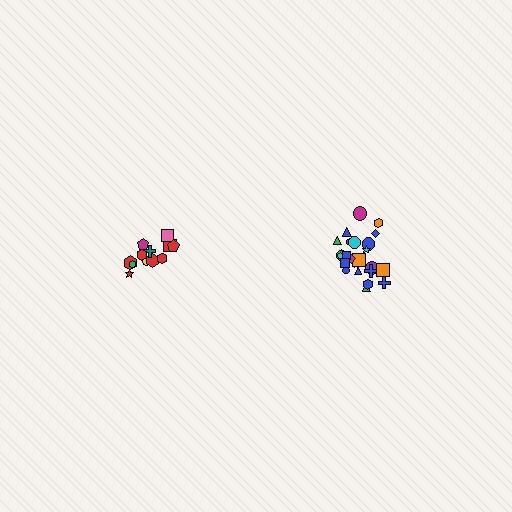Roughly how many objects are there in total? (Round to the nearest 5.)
Roughly 35 objects in total.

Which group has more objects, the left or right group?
The right group.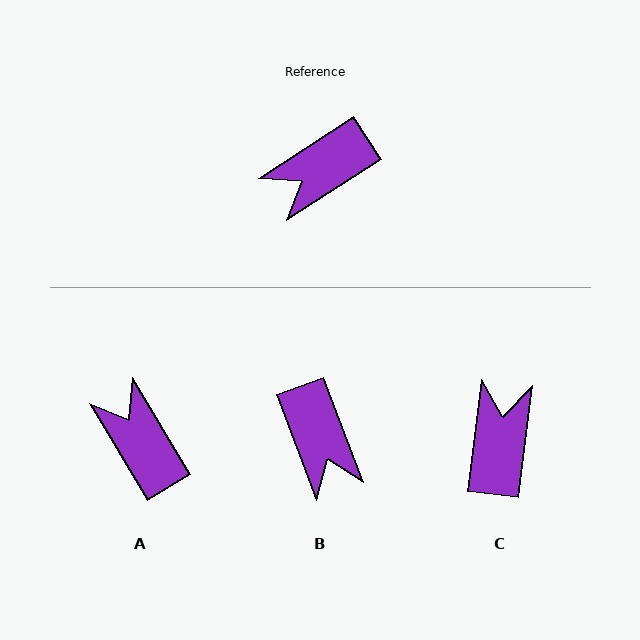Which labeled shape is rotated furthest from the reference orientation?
C, about 130 degrees away.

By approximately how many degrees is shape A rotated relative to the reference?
Approximately 92 degrees clockwise.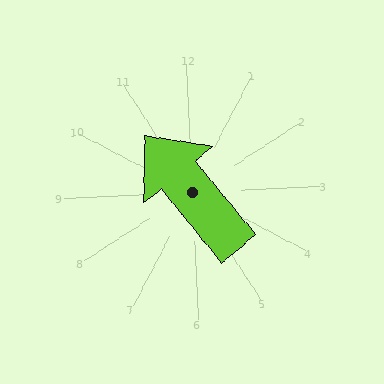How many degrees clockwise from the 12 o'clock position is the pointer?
Approximately 323 degrees.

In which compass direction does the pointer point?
Northwest.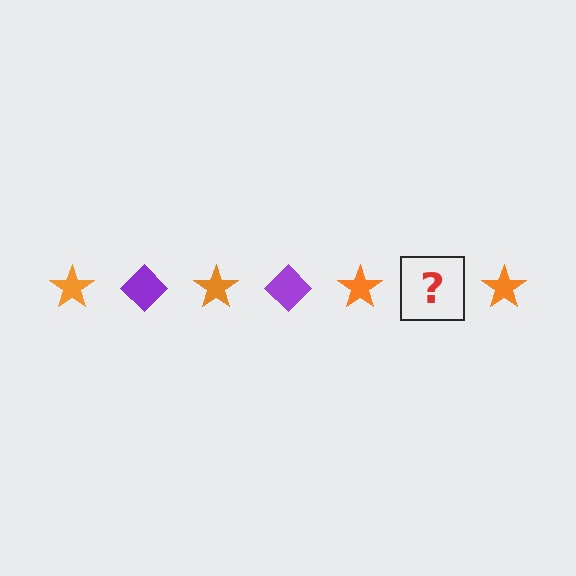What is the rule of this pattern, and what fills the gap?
The rule is that the pattern alternates between orange star and purple diamond. The gap should be filled with a purple diamond.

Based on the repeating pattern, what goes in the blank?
The blank should be a purple diamond.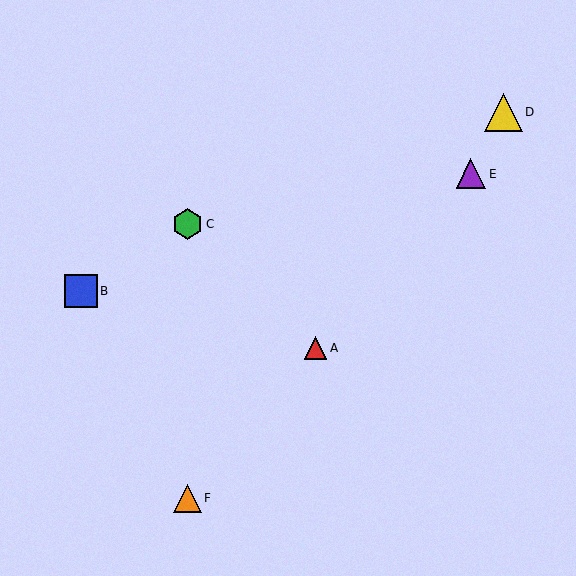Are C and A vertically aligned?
No, C is at x≈187 and A is at x≈315.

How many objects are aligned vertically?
2 objects (C, F) are aligned vertically.